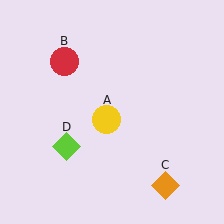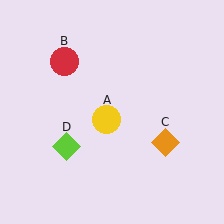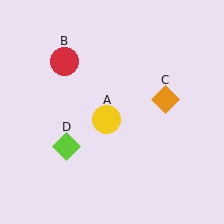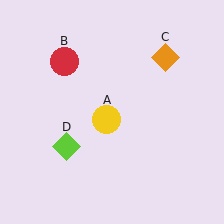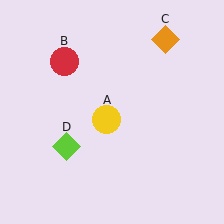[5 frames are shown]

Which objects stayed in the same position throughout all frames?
Yellow circle (object A) and red circle (object B) and lime diamond (object D) remained stationary.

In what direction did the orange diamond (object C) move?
The orange diamond (object C) moved up.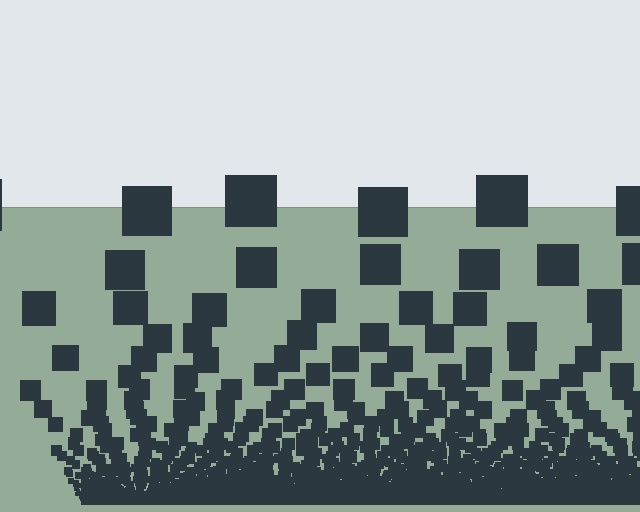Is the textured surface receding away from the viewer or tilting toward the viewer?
The surface appears to tilt toward the viewer. Texture elements get larger and sparser toward the top.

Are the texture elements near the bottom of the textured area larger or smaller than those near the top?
Smaller. The gradient is inverted — elements near the bottom are smaller and denser.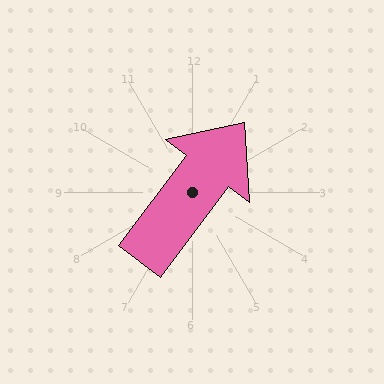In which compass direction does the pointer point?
Northeast.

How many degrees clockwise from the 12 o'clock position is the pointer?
Approximately 37 degrees.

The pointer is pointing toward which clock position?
Roughly 1 o'clock.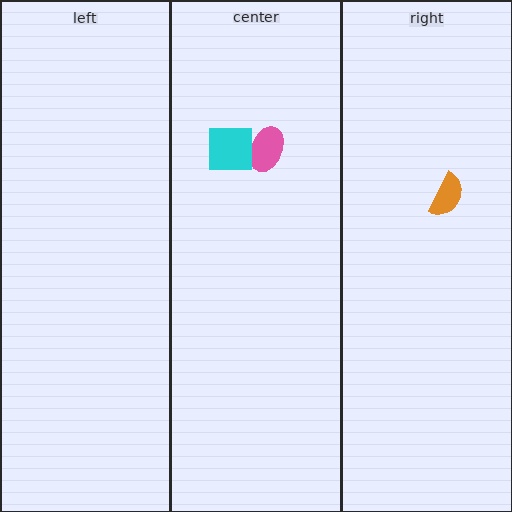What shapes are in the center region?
The pink ellipse, the cyan square.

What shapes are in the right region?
The orange semicircle.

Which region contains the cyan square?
The center region.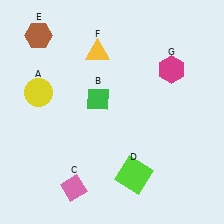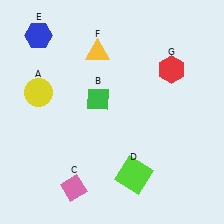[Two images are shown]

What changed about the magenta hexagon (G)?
In Image 1, G is magenta. In Image 2, it changed to red.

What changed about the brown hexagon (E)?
In Image 1, E is brown. In Image 2, it changed to blue.